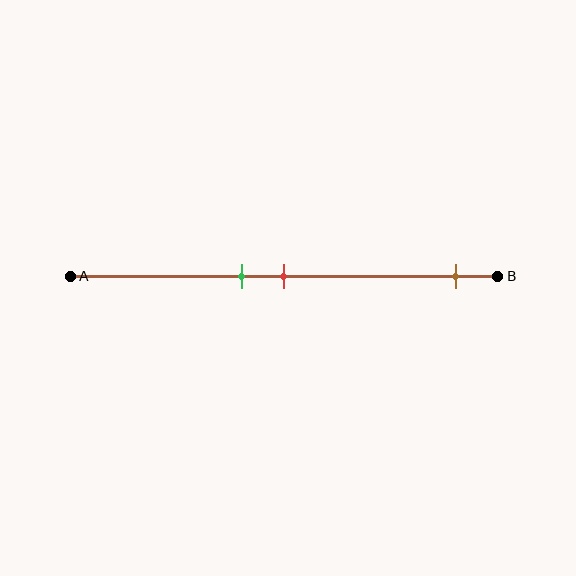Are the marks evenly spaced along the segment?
No, the marks are not evenly spaced.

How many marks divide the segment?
There are 3 marks dividing the segment.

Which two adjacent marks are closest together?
The green and red marks are the closest adjacent pair.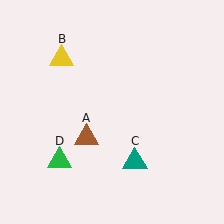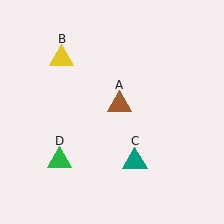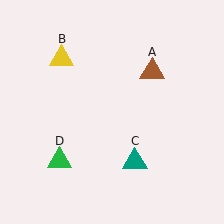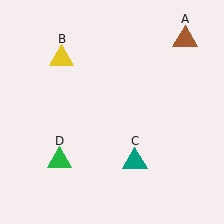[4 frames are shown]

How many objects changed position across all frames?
1 object changed position: brown triangle (object A).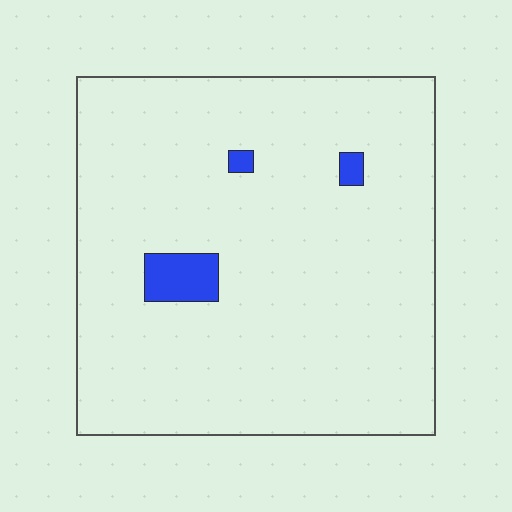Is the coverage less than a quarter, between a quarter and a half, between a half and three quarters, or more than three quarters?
Less than a quarter.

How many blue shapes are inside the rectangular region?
3.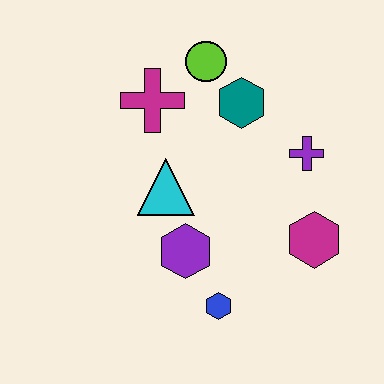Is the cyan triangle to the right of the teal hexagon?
No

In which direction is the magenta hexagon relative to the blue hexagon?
The magenta hexagon is to the right of the blue hexagon.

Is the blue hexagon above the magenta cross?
No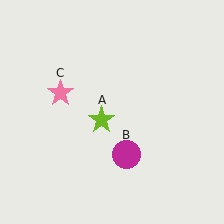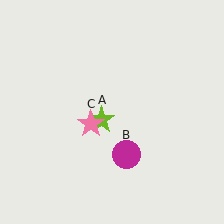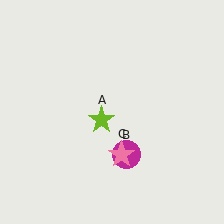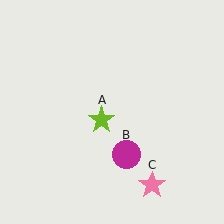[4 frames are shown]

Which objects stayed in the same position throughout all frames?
Lime star (object A) and magenta circle (object B) remained stationary.